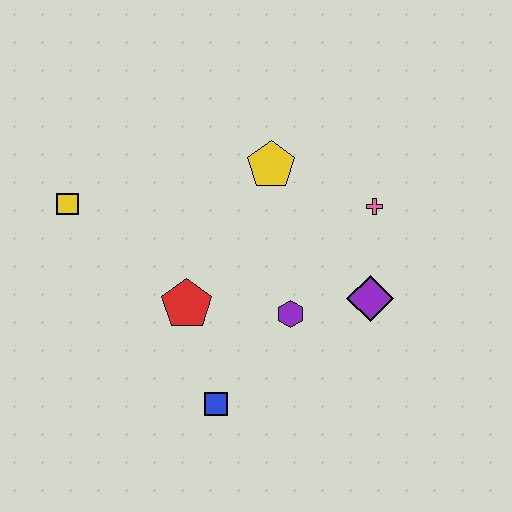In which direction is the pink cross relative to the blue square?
The pink cross is above the blue square.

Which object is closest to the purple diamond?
The purple hexagon is closest to the purple diamond.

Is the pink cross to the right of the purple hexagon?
Yes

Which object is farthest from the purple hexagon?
The yellow square is farthest from the purple hexagon.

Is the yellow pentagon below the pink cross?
No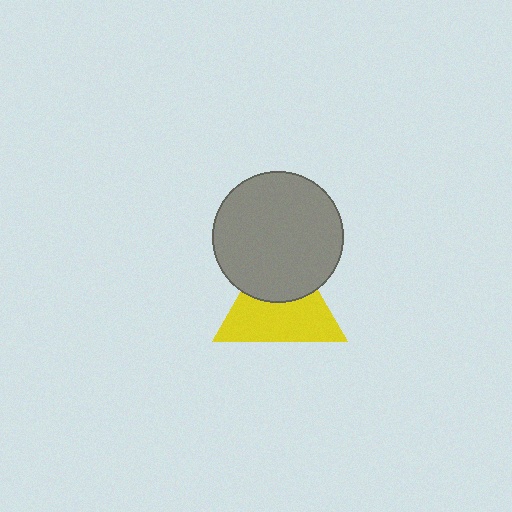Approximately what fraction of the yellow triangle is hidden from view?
Roughly 40% of the yellow triangle is hidden behind the gray circle.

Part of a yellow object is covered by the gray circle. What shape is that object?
It is a triangle.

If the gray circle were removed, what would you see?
You would see the complete yellow triangle.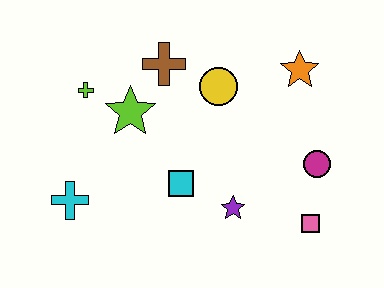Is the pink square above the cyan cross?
No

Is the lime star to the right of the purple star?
No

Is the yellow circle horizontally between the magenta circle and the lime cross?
Yes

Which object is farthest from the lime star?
The pink square is farthest from the lime star.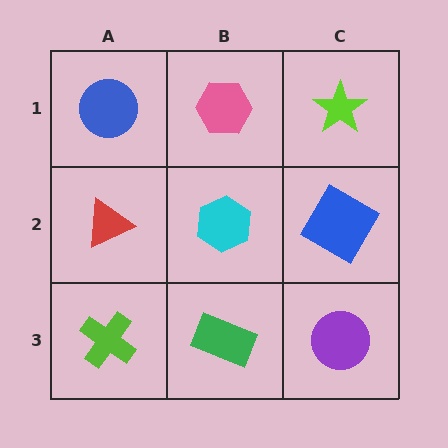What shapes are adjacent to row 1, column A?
A red triangle (row 2, column A), a pink hexagon (row 1, column B).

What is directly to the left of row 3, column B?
A lime cross.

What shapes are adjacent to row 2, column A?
A blue circle (row 1, column A), a lime cross (row 3, column A), a cyan hexagon (row 2, column B).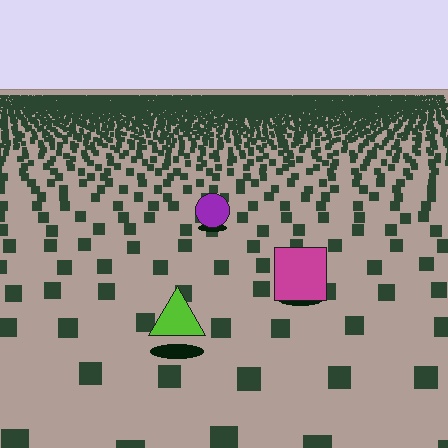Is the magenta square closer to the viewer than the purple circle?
Yes. The magenta square is closer — you can tell from the texture gradient: the ground texture is coarser near it.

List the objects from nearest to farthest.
From nearest to farthest: the lime triangle, the magenta square, the purple circle.